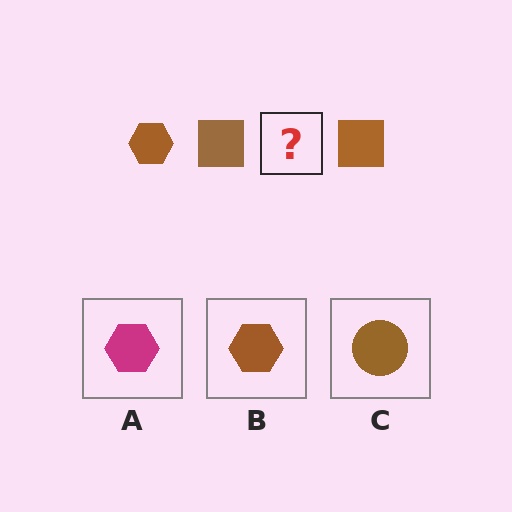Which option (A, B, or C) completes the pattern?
B.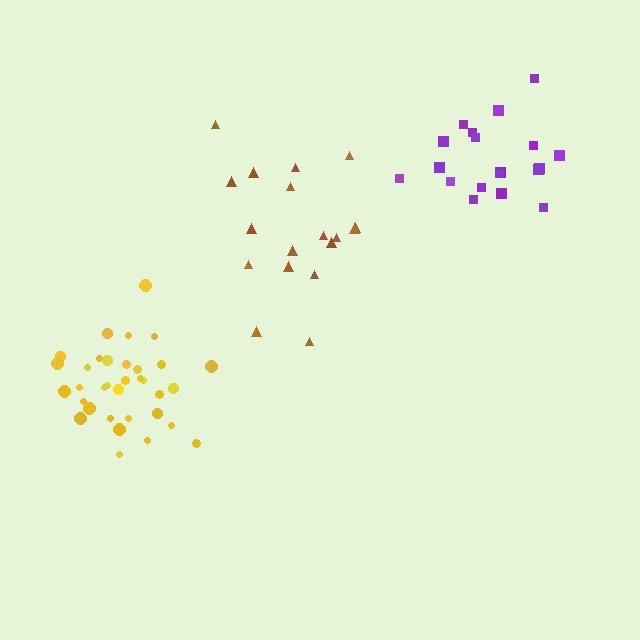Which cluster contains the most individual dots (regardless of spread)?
Yellow (34).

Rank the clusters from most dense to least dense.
yellow, purple, brown.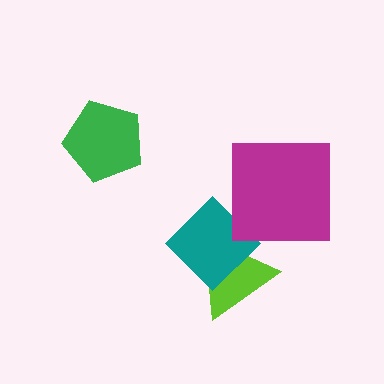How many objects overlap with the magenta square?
1 object overlaps with the magenta square.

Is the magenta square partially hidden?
No, no other shape covers it.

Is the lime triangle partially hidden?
Yes, it is partially covered by another shape.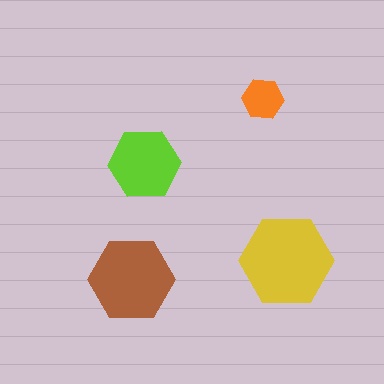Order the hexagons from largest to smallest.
the yellow one, the brown one, the lime one, the orange one.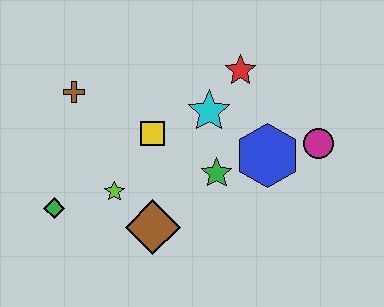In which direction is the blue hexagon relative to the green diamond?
The blue hexagon is to the right of the green diamond.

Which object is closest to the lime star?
The brown diamond is closest to the lime star.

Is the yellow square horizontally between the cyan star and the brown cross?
Yes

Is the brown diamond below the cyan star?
Yes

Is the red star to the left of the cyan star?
No